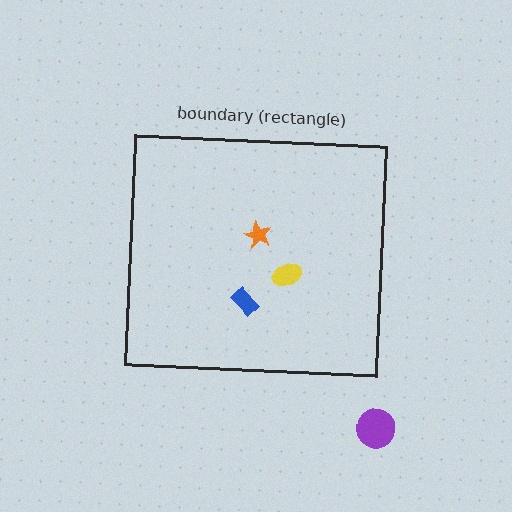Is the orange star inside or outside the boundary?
Inside.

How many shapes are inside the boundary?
3 inside, 1 outside.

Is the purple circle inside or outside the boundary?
Outside.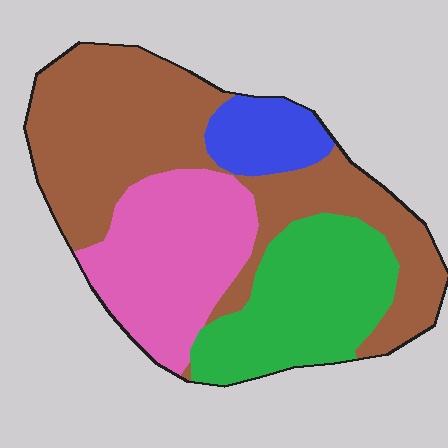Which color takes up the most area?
Brown, at roughly 45%.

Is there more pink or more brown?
Brown.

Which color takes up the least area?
Blue, at roughly 10%.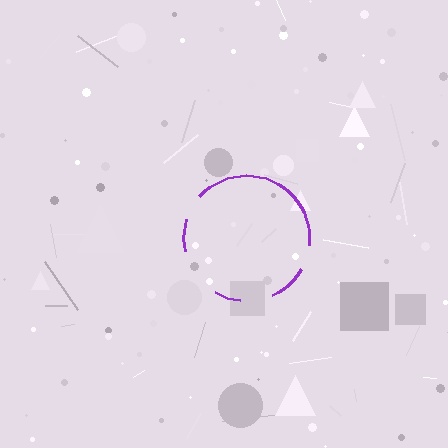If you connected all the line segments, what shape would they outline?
They would outline a circle.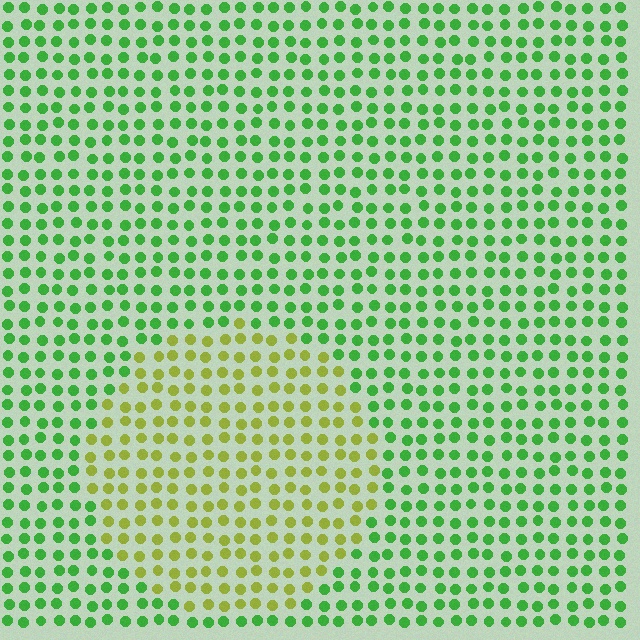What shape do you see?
I see a circle.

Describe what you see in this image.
The image is filled with small green elements in a uniform arrangement. A circle-shaped region is visible where the elements are tinted to a slightly different hue, forming a subtle color boundary.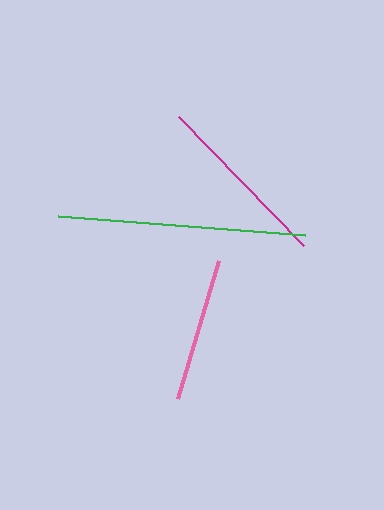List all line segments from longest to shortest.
From longest to shortest: green, magenta, pink.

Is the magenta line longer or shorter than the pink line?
The magenta line is longer than the pink line.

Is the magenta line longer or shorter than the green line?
The green line is longer than the magenta line.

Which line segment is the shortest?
The pink line is the shortest at approximately 144 pixels.